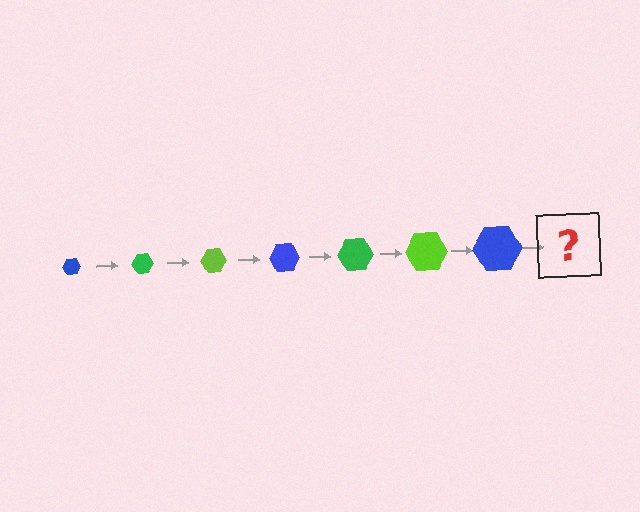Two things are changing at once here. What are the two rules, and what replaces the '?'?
The two rules are that the hexagon grows larger each step and the color cycles through blue, green, and lime. The '?' should be a green hexagon, larger than the previous one.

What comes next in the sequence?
The next element should be a green hexagon, larger than the previous one.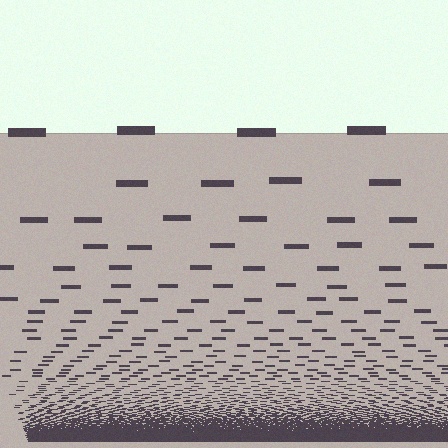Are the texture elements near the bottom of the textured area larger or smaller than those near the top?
Smaller. The gradient is inverted — elements near the bottom are smaller and denser.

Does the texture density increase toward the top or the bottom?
Density increases toward the bottom.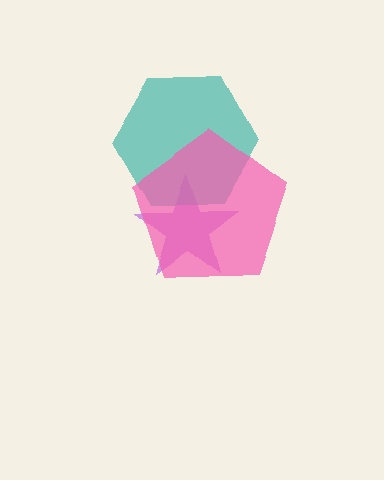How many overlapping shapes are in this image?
There are 3 overlapping shapes in the image.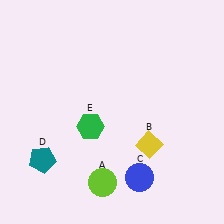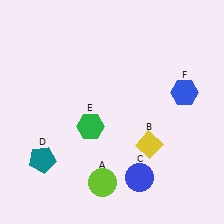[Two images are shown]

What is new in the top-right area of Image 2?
A blue hexagon (F) was added in the top-right area of Image 2.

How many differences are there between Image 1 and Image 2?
There is 1 difference between the two images.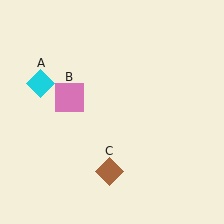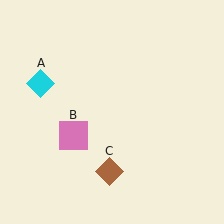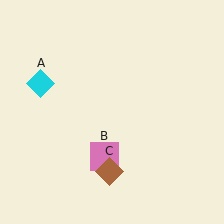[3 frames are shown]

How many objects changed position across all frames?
1 object changed position: pink square (object B).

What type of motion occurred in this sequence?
The pink square (object B) rotated counterclockwise around the center of the scene.